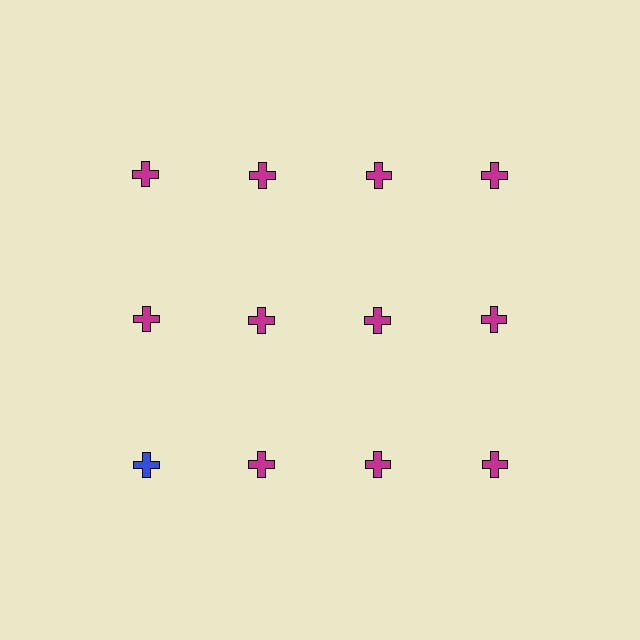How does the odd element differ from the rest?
It has a different color: blue instead of magenta.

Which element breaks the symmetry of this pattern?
The blue cross in the third row, leftmost column breaks the symmetry. All other shapes are magenta crosses.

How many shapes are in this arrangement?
There are 12 shapes arranged in a grid pattern.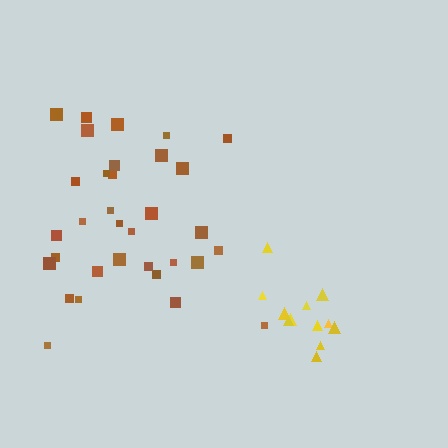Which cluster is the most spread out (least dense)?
Brown.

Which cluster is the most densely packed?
Yellow.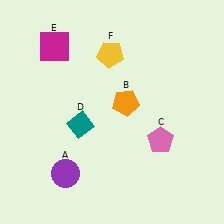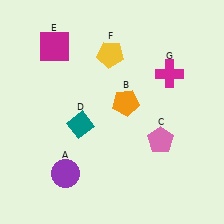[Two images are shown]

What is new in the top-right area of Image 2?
A magenta cross (G) was added in the top-right area of Image 2.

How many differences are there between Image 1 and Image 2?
There is 1 difference between the two images.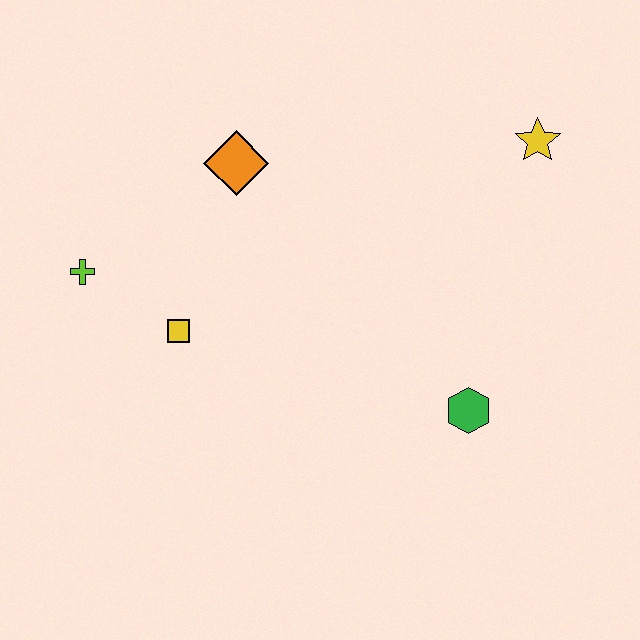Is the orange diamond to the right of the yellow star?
No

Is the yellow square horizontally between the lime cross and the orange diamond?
Yes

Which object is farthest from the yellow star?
The lime cross is farthest from the yellow star.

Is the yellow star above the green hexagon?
Yes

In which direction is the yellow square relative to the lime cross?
The yellow square is to the right of the lime cross.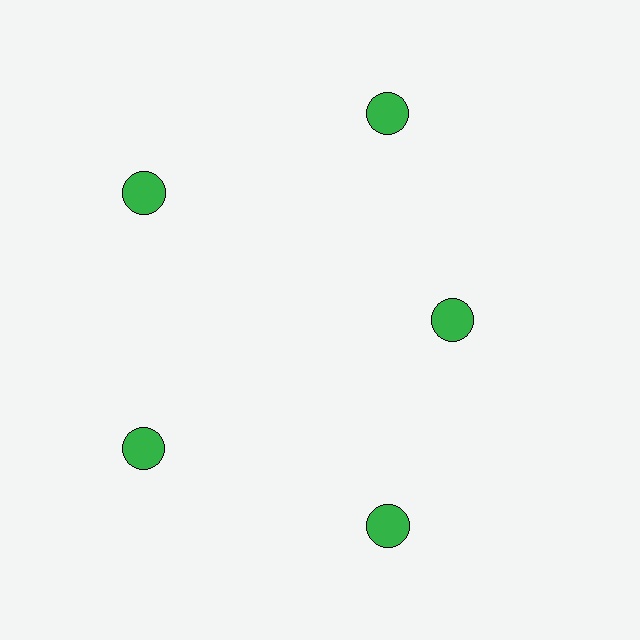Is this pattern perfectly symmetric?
No. The 5 green circles are arranged in a ring, but one element near the 3 o'clock position is pulled inward toward the center, breaking the 5-fold rotational symmetry.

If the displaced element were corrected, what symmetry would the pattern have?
It would have 5-fold rotational symmetry — the pattern would map onto itself every 72 degrees.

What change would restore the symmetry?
The symmetry would be restored by moving it outward, back onto the ring so that all 5 circles sit at equal angles and equal distance from the center.